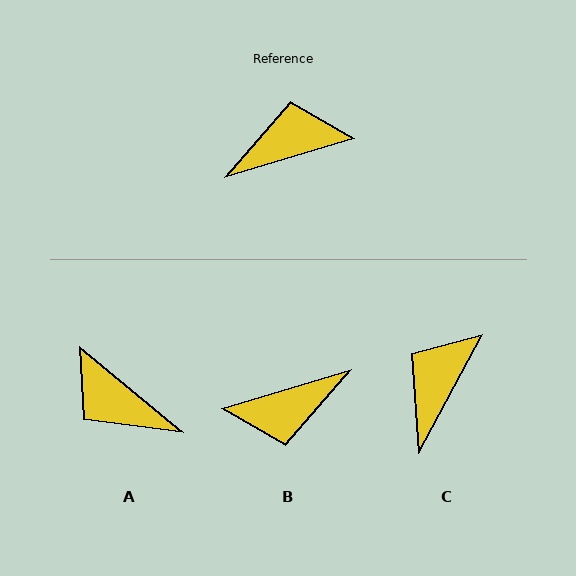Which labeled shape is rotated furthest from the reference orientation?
B, about 180 degrees away.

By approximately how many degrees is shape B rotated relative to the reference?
Approximately 180 degrees clockwise.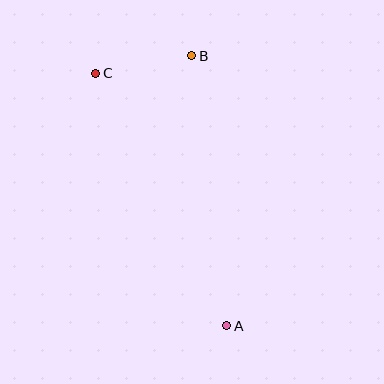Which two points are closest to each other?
Points B and C are closest to each other.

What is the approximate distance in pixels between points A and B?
The distance between A and B is approximately 272 pixels.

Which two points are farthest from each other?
Points A and C are farthest from each other.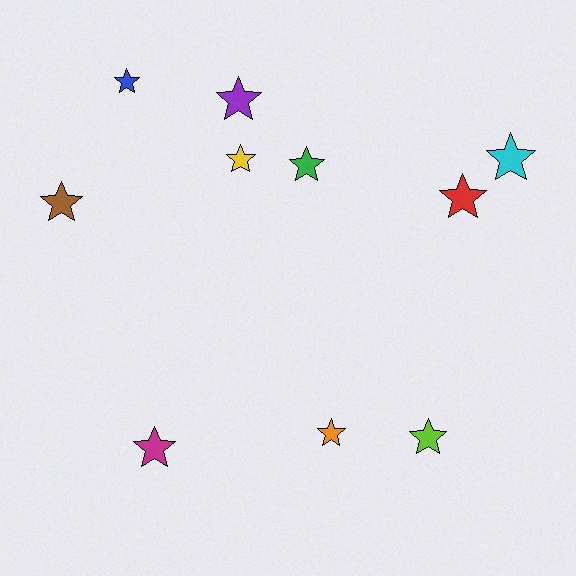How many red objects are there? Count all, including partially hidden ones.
There is 1 red object.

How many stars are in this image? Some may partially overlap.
There are 10 stars.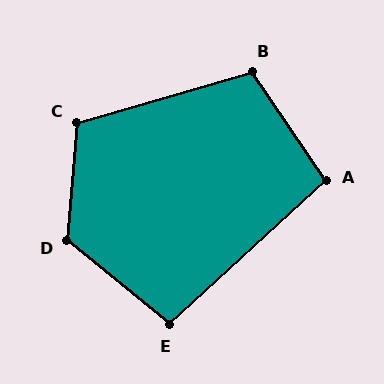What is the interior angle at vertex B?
Approximately 108 degrees (obtuse).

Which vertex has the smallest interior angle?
E, at approximately 98 degrees.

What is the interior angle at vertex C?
Approximately 111 degrees (obtuse).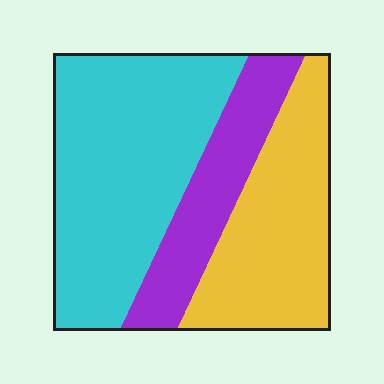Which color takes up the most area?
Cyan, at roughly 45%.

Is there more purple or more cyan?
Cyan.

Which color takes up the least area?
Purple, at roughly 20%.